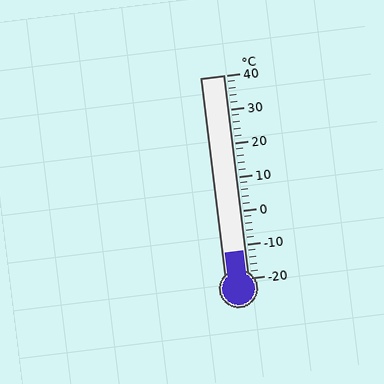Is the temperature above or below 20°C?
The temperature is below 20°C.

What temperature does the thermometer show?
The thermometer shows approximately -12°C.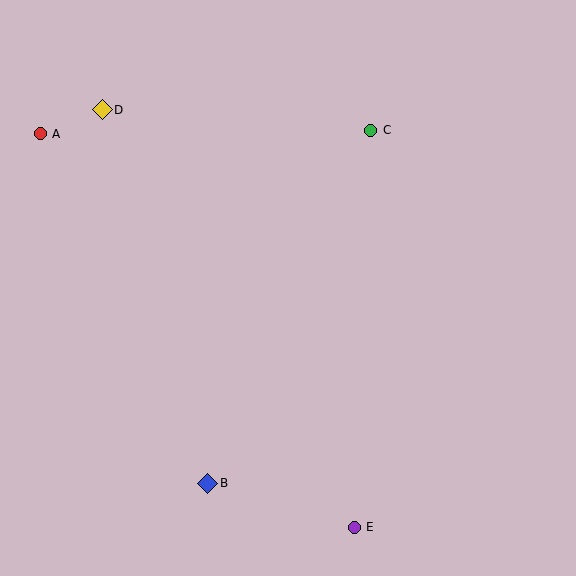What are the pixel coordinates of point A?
Point A is at (40, 134).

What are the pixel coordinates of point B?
Point B is at (208, 483).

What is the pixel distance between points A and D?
The distance between A and D is 66 pixels.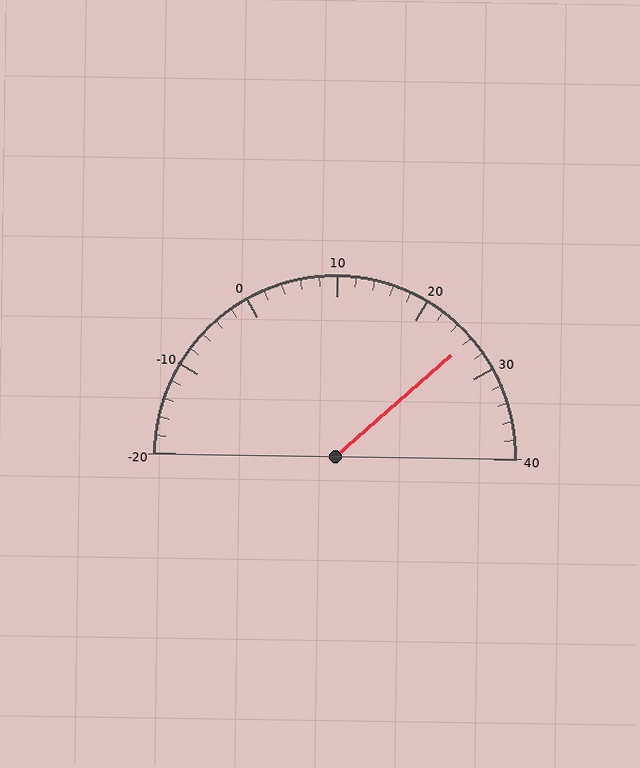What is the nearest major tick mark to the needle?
The nearest major tick mark is 30.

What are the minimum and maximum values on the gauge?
The gauge ranges from -20 to 40.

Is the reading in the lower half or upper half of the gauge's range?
The reading is in the upper half of the range (-20 to 40).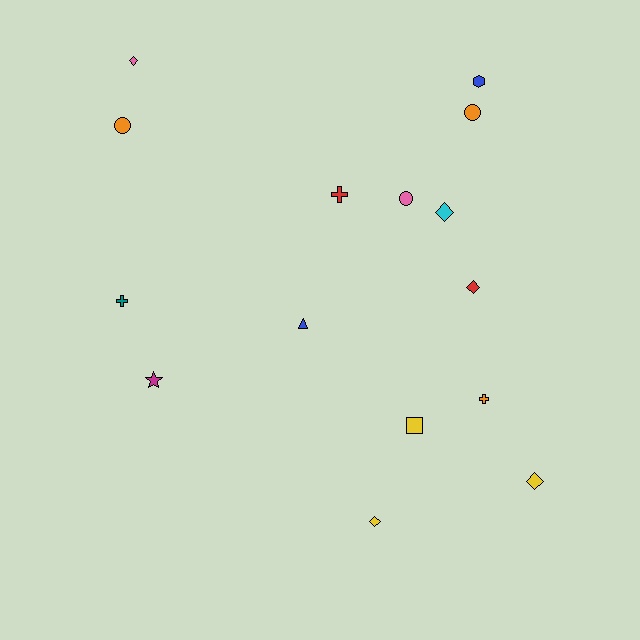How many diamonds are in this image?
There are 5 diamonds.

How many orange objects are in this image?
There are 3 orange objects.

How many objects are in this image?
There are 15 objects.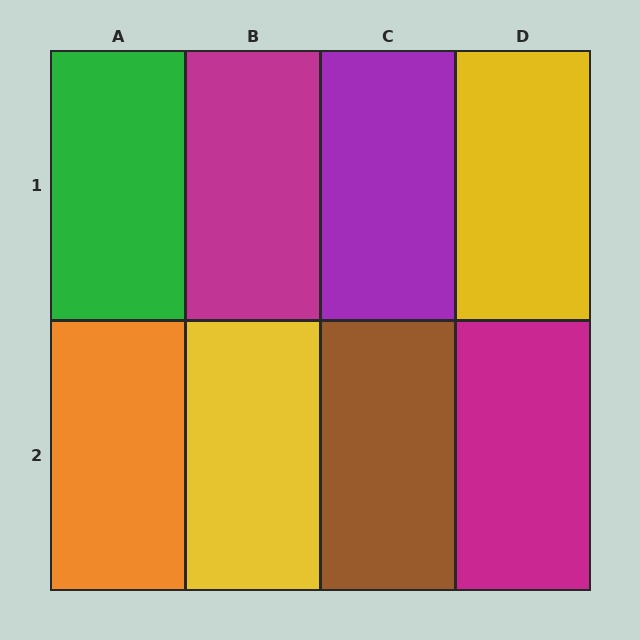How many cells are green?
1 cell is green.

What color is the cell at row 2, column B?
Yellow.